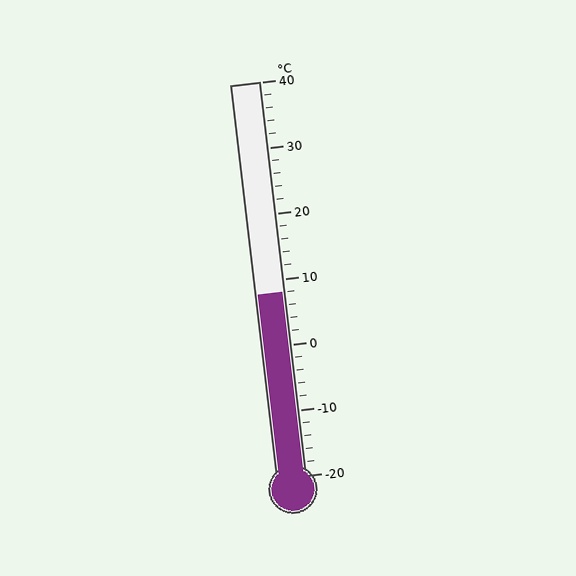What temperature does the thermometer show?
The thermometer shows approximately 8°C.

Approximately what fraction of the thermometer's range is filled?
The thermometer is filled to approximately 45% of its range.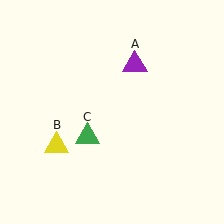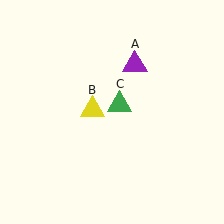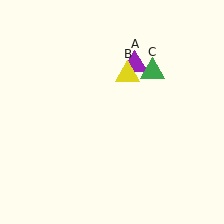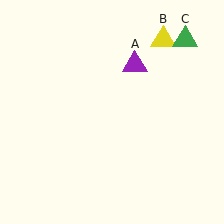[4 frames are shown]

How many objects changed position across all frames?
2 objects changed position: yellow triangle (object B), green triangle (object C).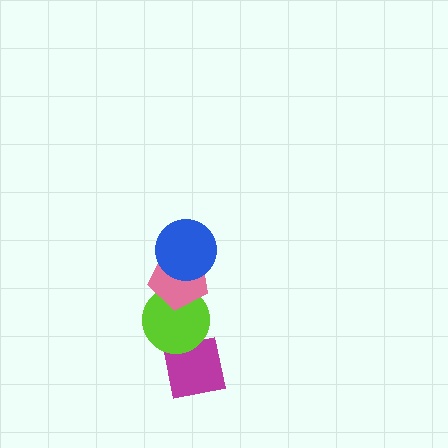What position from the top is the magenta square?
The magenta square is 4th from the top.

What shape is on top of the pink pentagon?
The blue circle is on top of the pink pentagon.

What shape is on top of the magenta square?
The lime circle is on top of the magenta square.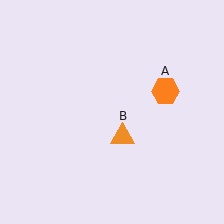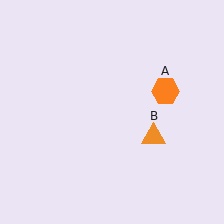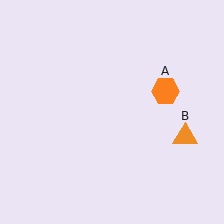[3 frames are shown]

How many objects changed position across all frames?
1 object changed position: orange triangle (object B).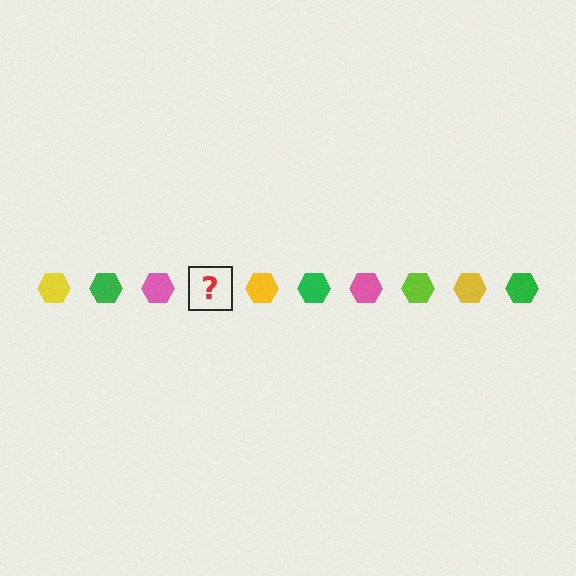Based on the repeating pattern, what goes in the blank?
The blank should be a lime hexagon.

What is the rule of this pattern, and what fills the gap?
The rule is that the pattern cycles through yellow, green, pink, lime hexagons. The gap should be filled with a lime hexagon.